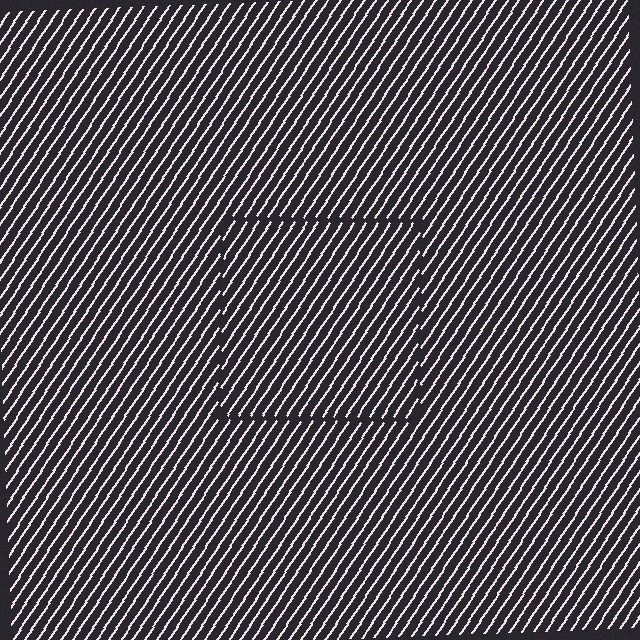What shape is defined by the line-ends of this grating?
An illusory square. The interior of the shape contains the same grating, shifted by half a period — the contour is defined by the phase discontinuity where line-ends from the inner and outer gratings abut.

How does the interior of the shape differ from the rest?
The interior of the shape contains the same grating, shifted by half a period — the contour is defined by the phase discontinuity where line-ends from the inner and outer gratings abut.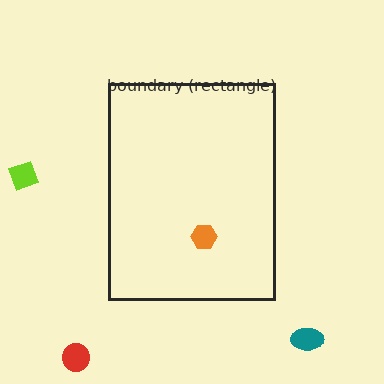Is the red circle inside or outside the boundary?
Outside.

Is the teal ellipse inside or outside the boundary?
Outside.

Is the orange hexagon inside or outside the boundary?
Inside.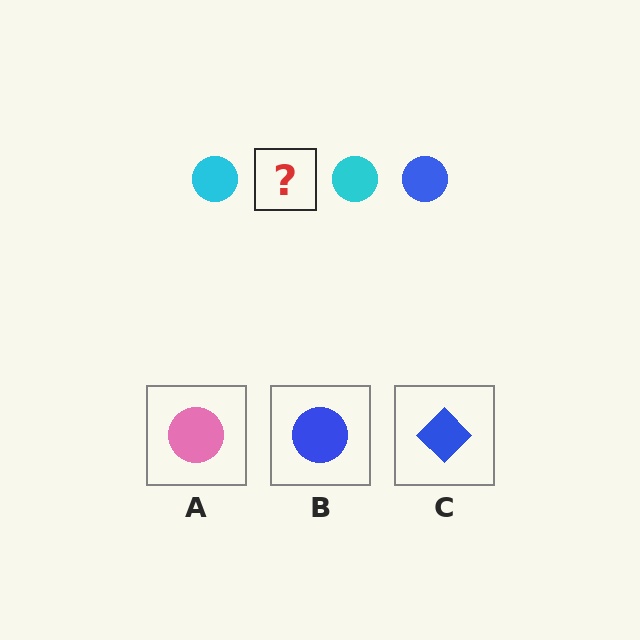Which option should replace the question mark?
Option B.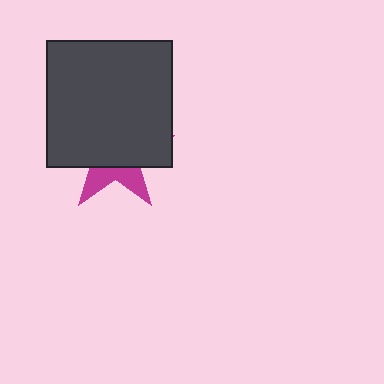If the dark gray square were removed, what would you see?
You would see the complete magenta star.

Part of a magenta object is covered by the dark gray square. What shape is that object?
It is a star.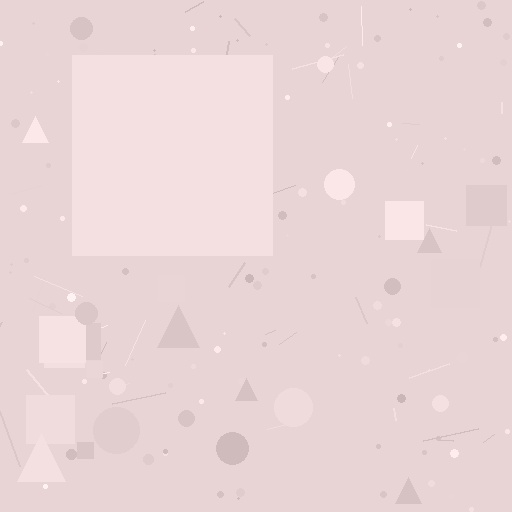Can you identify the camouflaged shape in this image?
The camouflaged shape is a square.